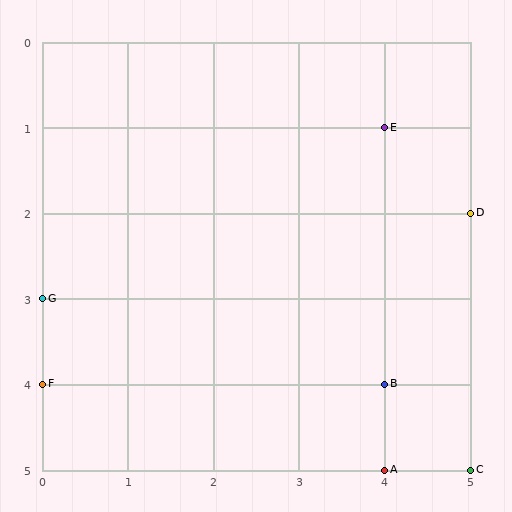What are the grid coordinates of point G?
Point G is at grid coordinates (0, 3).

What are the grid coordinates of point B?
Point B is at grid coordinates (4, 4).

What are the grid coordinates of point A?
Point A is at grid coordinates (4, 5).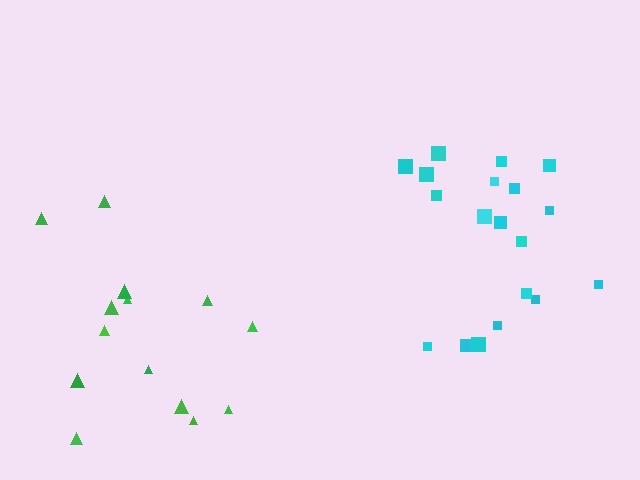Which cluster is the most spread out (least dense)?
Green.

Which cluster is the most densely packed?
Cyan.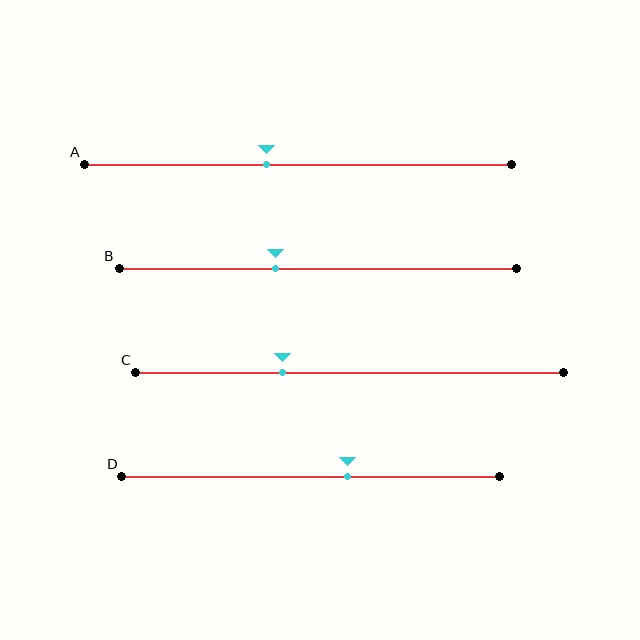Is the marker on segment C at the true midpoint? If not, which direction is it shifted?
No, the marker on segment C is shifted to the left by about 16% of the segment length.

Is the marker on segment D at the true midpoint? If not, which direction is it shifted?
No, the marker on segment D is shifted to the right by about 10% of the segment length.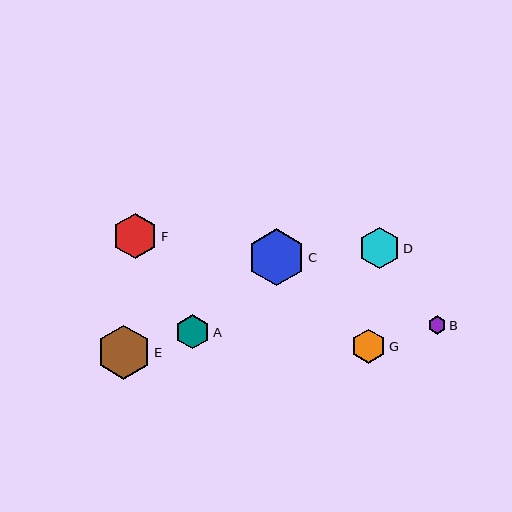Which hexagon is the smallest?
Hexagon B is the smallest with a size of approximately 18 pixels.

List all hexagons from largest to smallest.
From largest to smallest: C, E, F, D, G, A, B.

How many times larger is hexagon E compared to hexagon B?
Hexagon E is approximately 3.0 times the size of hexagon B.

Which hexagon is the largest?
Hexagon C is the largest with a size of approximately 57 pixels.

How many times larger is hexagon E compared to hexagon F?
Hexagon E is approximately 1.2 times the size of hexagon F.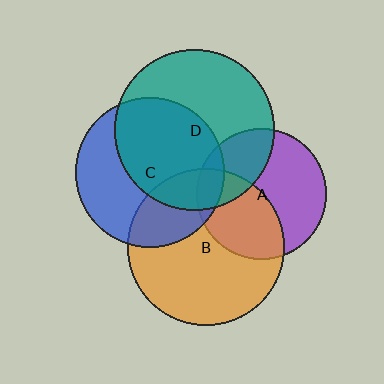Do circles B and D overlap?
Yes.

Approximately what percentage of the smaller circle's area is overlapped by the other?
Approximately 15%.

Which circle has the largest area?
Circle D (teal).